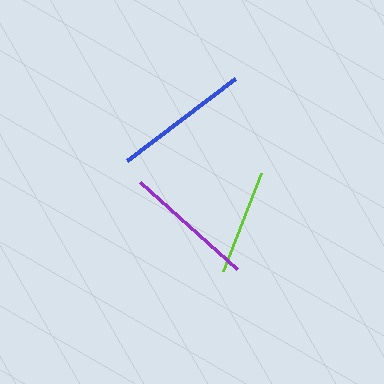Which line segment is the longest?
The blue line is the longest at approximately 135 pixels.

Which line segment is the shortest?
The lime line is the shortest at approximately 105 pixels.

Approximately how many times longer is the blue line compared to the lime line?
The blue line is approximately 1.3 times the length of the lime line.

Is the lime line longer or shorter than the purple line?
The purple line is longer than the lime line.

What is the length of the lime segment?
The lime segment is approximately 105 pixels long.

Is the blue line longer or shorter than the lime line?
The blue line is longer than the lime line.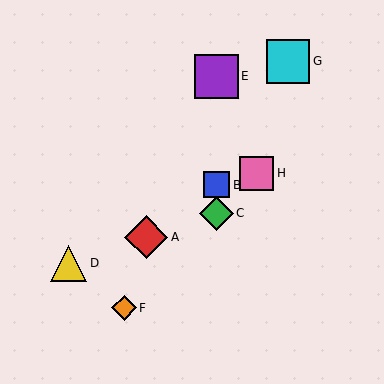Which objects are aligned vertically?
Objects B, C, E are aligned vertically.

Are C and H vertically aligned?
No, C is at x≈216 and H is at x≈257.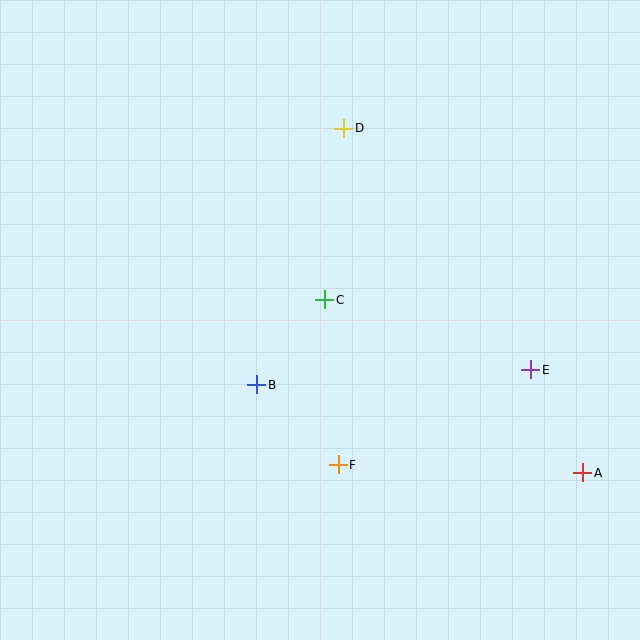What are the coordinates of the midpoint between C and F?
The midpoint between C and F is at (332, 382).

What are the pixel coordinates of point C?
Point C is at (325, 300).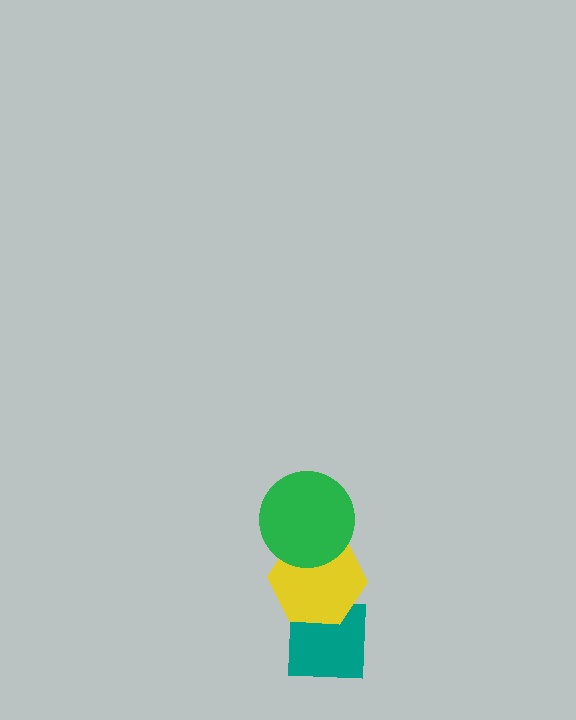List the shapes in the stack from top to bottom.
From top to bottom: the green circle, the yellow hexagon, the teal square.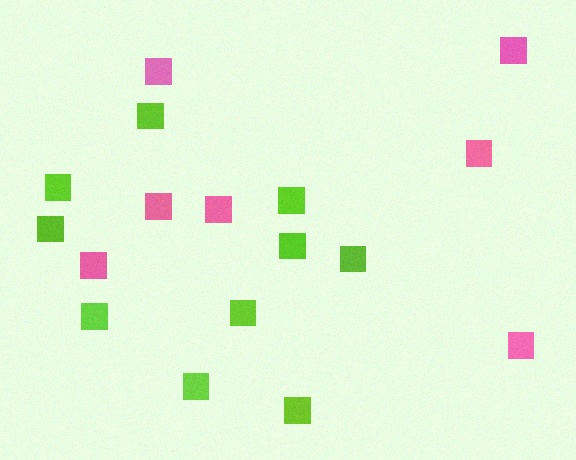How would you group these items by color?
There are 2 groups: one group of lime squares (10) and one group of pink squares (7).